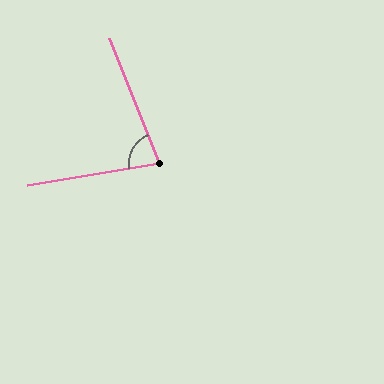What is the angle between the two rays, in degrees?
Approximately 78 degrees.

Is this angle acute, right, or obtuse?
It is acute.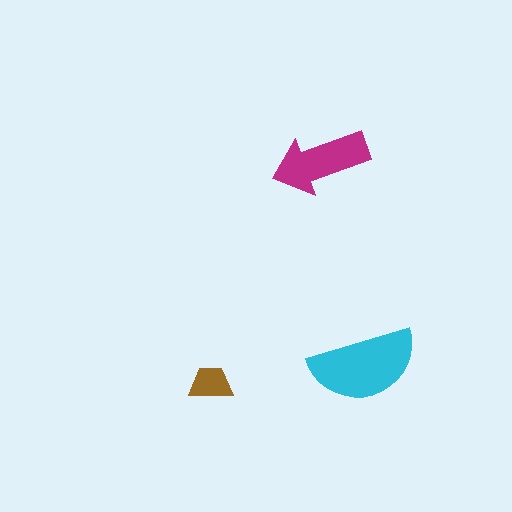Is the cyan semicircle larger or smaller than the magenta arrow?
Larger.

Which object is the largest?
The cyan semicircle.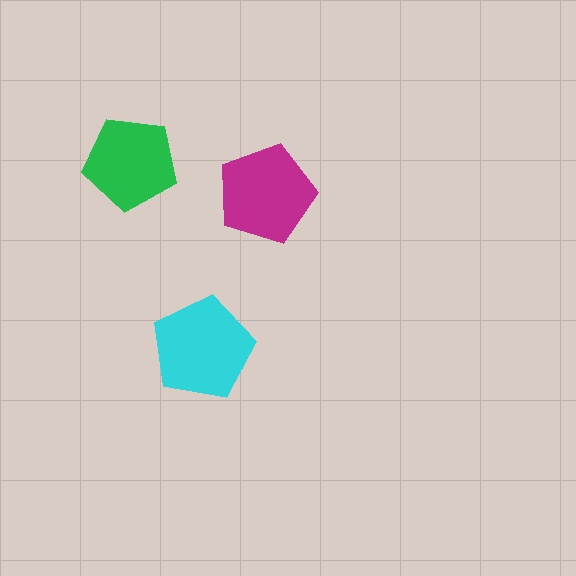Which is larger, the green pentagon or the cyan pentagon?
The cyan one.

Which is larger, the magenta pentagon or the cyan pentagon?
The cyan one.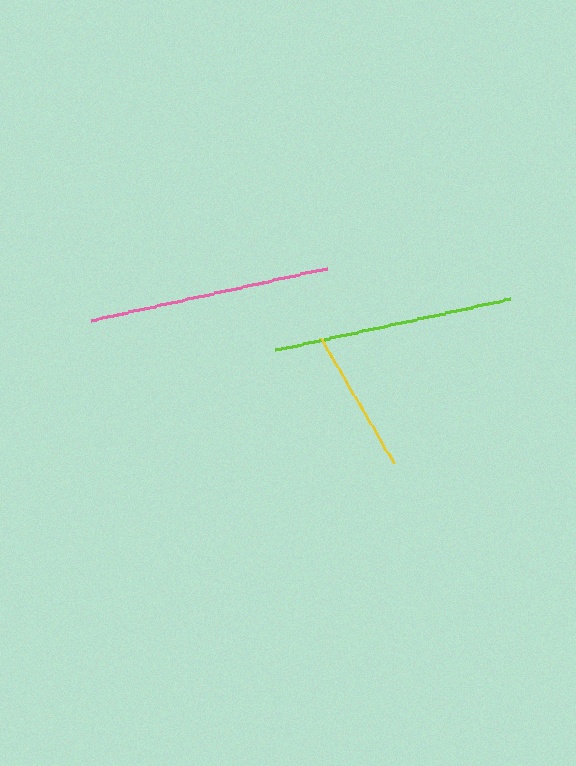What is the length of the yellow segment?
The yellow segment is approximately 146 pixels long.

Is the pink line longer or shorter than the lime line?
The pink line is longer than the lime line.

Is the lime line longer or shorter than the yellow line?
The lime line is longer than the yellow line.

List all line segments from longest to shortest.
From longest to shortest: pink, lime, yellow.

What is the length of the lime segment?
The lime segment is approximately 240 pixels long.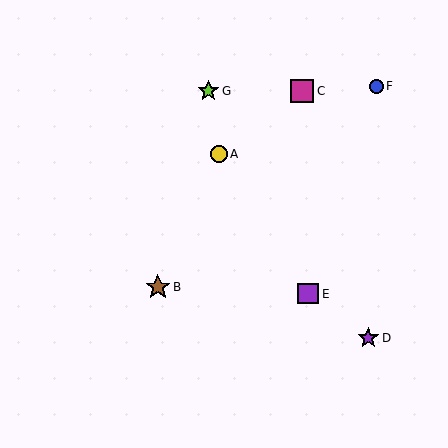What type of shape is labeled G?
Shape G is a lime star.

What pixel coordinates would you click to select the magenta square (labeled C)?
Click at (302, 91) to select the magenta square C.